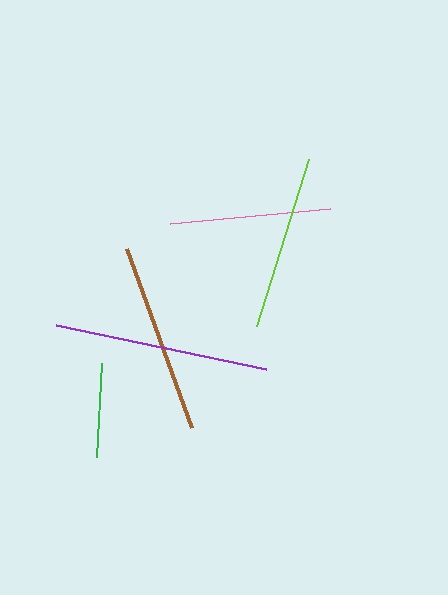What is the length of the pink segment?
The pink segment is approximately 161 pixels long.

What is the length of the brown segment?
The brown segment is approximately 191 pixels long.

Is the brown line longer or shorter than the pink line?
The brown line is longer than the pink line.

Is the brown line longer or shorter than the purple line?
The purple line is longer than the brown line.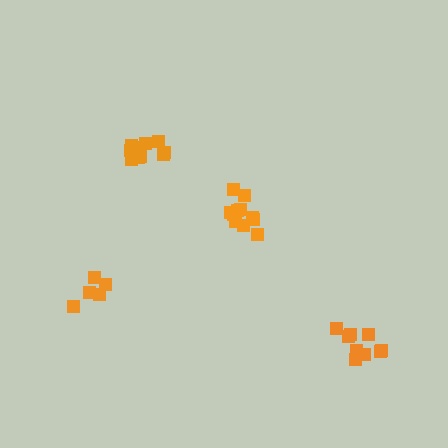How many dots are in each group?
Group 1: 11 dots, Group 2: 11 dots, Group 3: 5 dots, Group 4: 9 dots (36 total).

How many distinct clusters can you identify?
There are 4 distinct clusters.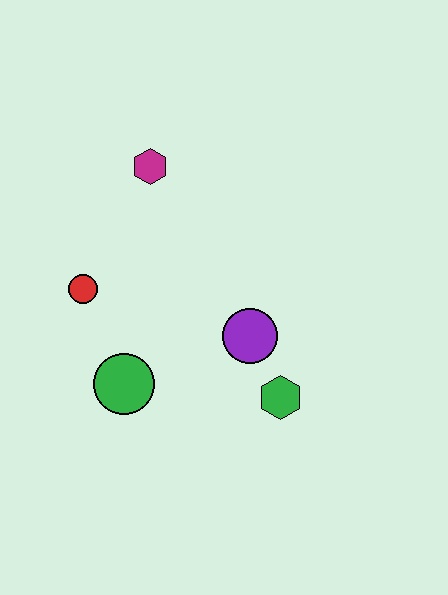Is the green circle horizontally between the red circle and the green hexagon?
Yes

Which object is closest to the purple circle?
The green hexagon is closest to the purple circle.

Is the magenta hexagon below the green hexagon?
No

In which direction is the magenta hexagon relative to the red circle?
The magenta hexagon is above the red circle.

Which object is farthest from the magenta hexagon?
The green hexagon is farthest from the magenta hexagon.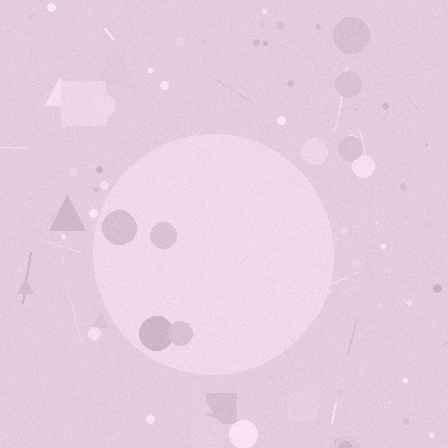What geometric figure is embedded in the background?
A circle is embedded in the background.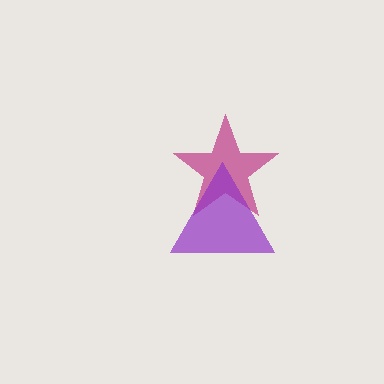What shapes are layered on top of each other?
The layered shapes are: a magenta star, a purple triangle.